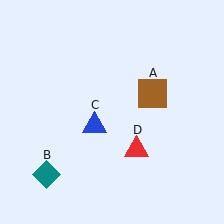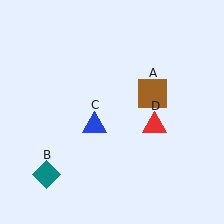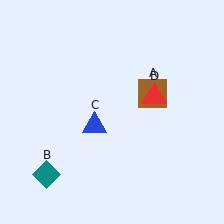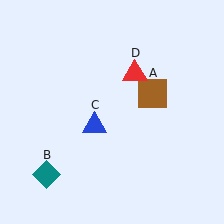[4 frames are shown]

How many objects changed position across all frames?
1 object changed position: red triangle (object D).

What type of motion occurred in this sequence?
The red triangle (object D) rotated counterclockwise around the center of the scene.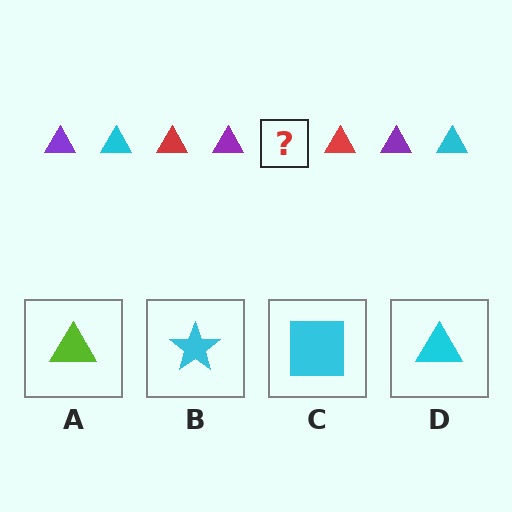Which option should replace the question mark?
Option D.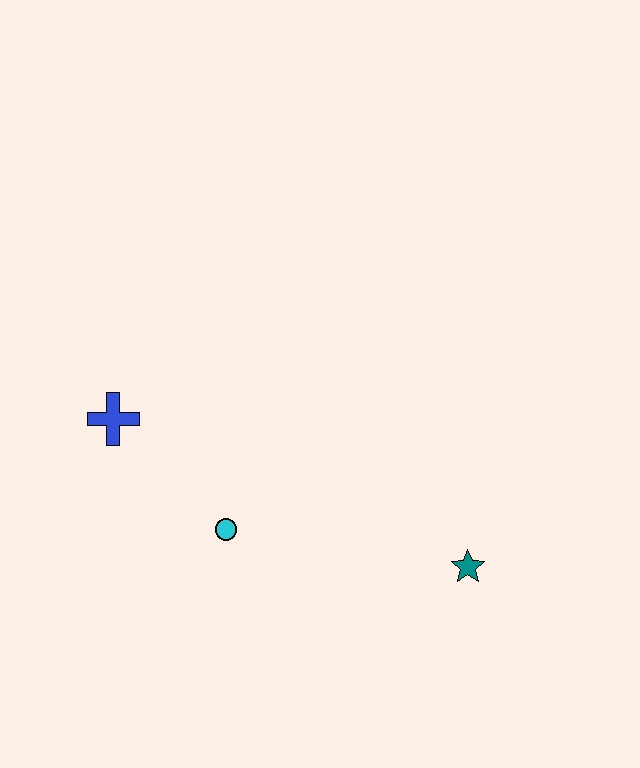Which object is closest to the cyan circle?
The blue cross is closest to the cyan circle.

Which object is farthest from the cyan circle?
The teal star is farthest from the cyan circle.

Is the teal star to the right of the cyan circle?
Yes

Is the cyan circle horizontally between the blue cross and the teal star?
Yes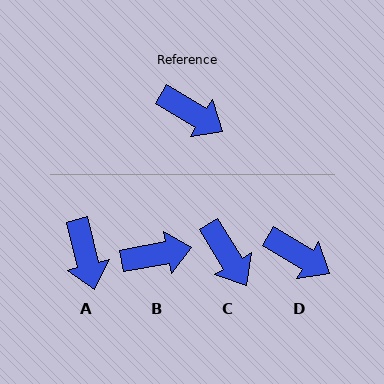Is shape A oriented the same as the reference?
No, it is off by about 45 degrees.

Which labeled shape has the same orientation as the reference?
D.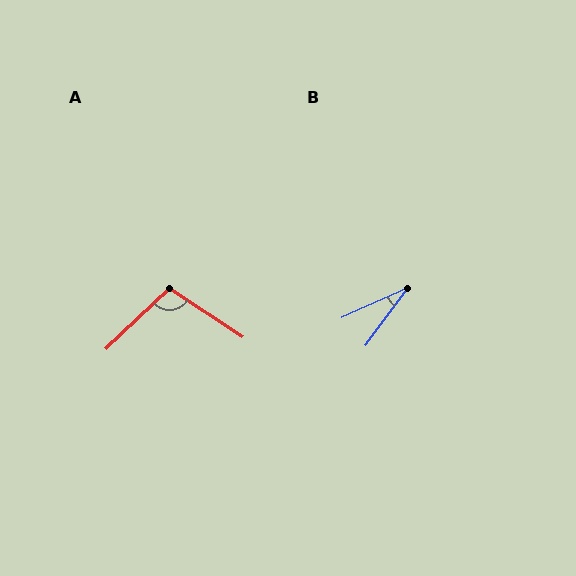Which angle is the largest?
A, at approximately 103 degrees.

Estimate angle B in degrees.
Approximately 29 degrees.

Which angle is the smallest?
B, at approximately 29 degrees.